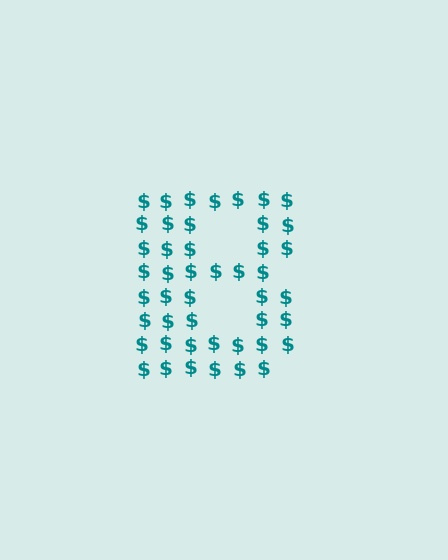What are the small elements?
The small elements are dollar signs.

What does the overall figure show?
The overall figure shows the letter B.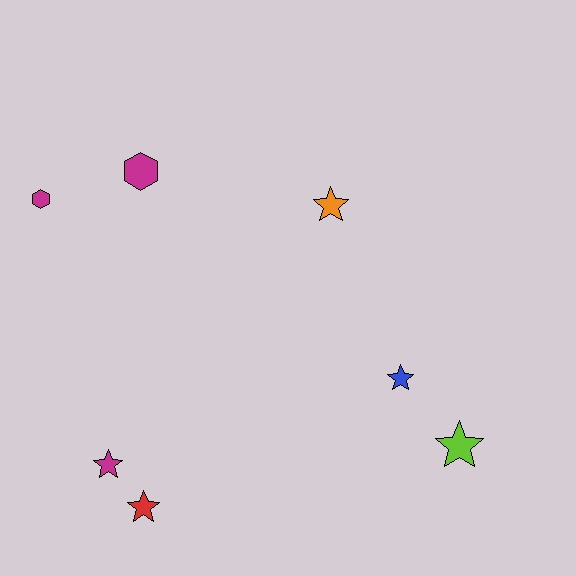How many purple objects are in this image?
There are no purple objects.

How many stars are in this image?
There are 5 stars.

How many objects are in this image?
There are 7 objects.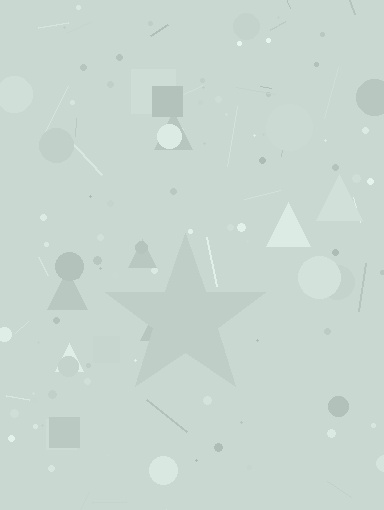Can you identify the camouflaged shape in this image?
The camouflaged shape is a star.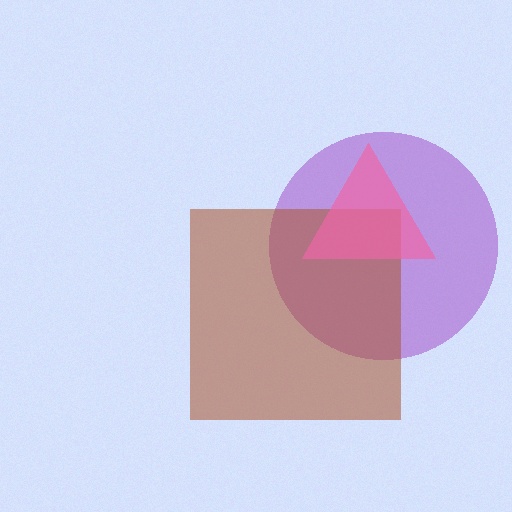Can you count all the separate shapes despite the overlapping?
Yes, there are 3 separate shapes.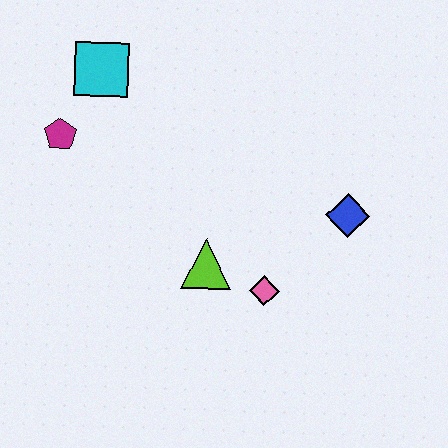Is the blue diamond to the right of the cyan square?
Yes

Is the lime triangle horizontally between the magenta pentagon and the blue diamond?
Yes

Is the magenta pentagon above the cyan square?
No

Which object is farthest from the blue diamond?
The magenta pentagon is farthest from the blue diamond.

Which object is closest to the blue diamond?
The pink diamond is closest to the blue diamond.